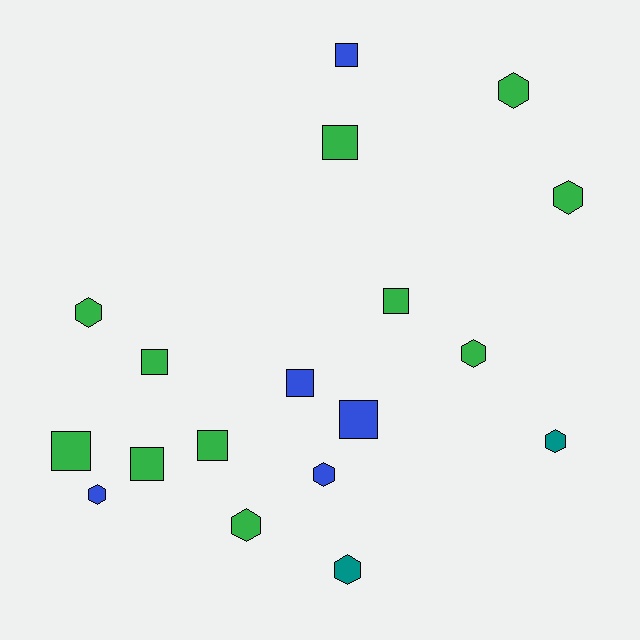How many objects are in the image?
There are 18 objects.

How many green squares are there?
There are 6 green squares.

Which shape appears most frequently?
Hexagon, with 9 objects.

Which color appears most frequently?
Green, with 11 objects.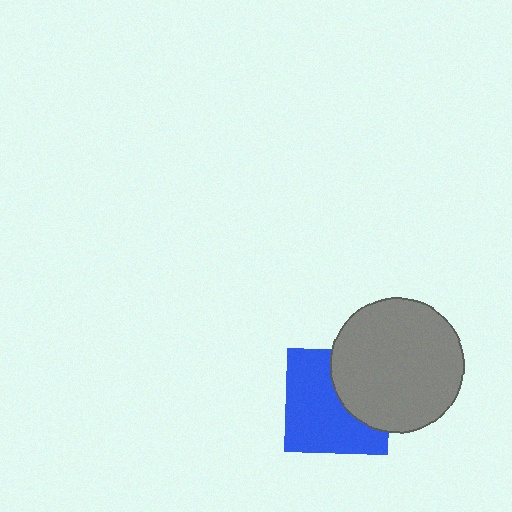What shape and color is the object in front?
The object in front is a gray circle.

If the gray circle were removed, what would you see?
You would see the complete blue square.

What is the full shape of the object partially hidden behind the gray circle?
The partially hidden object is a blue square.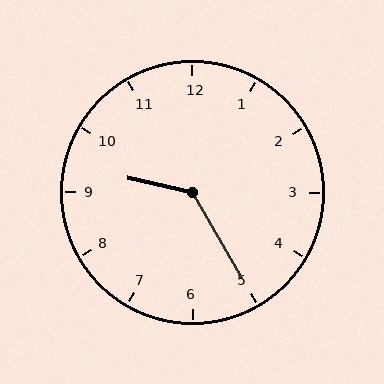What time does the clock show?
9:25.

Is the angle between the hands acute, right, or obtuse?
It is obtuse.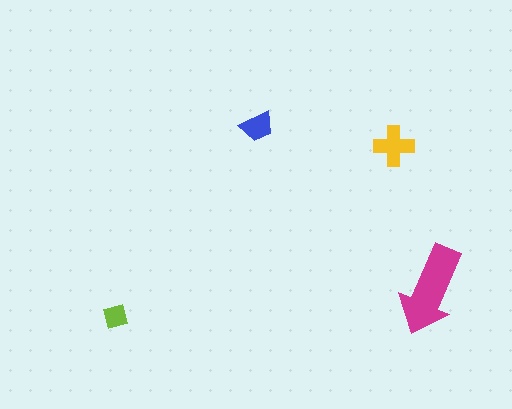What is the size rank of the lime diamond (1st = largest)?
4th.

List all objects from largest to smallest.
The magenta arrow, the yellow cross, the blue trapezoid, the lime diamond.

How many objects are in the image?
There are 4 objects in the image.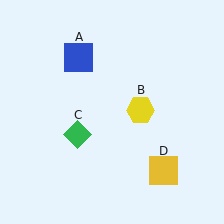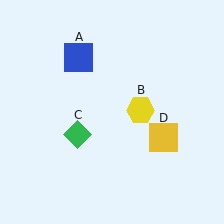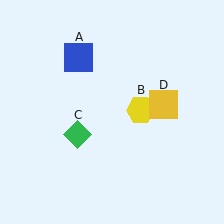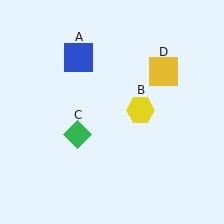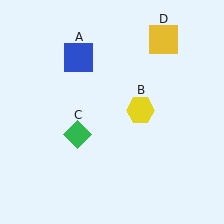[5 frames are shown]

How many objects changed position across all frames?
1 object changed position: yellow square (object D).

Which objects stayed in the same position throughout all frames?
Blue square (object A) and yellow hexagon (object B) and green diamond (object C) remained stationary.